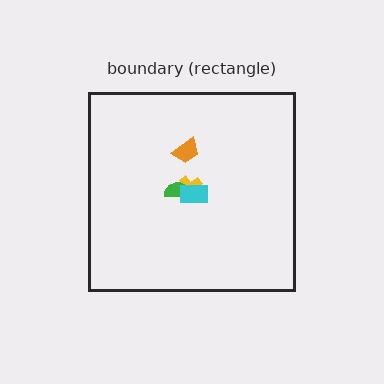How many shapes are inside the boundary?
4 inside, 0 outside.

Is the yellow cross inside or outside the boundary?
Inside.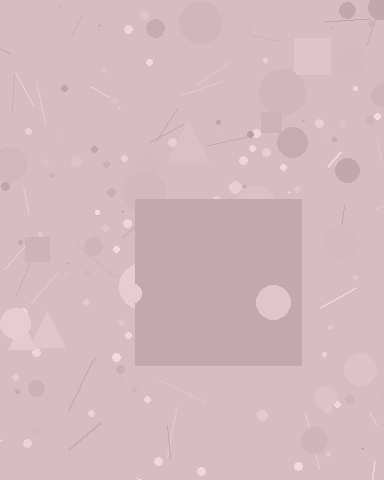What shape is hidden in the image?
A square is hidden in the image.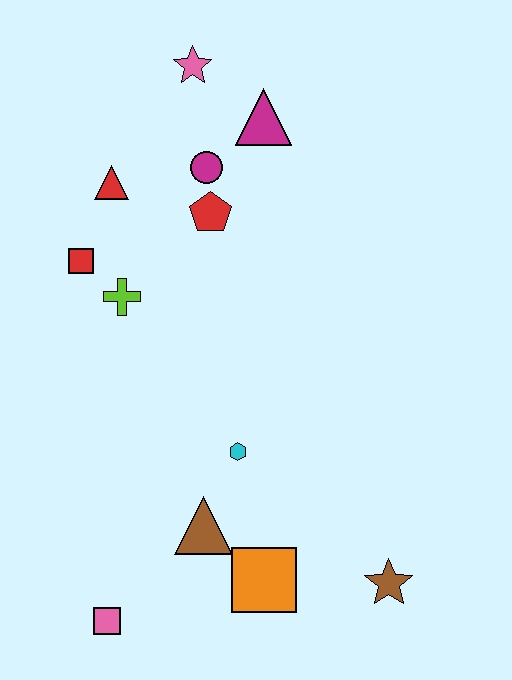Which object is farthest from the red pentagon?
The pink square is farthest from the red pentagon.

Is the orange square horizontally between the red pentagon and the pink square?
No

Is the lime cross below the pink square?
No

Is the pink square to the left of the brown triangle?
Yes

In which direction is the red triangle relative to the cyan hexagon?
The red triangle is above the cyan hexagon.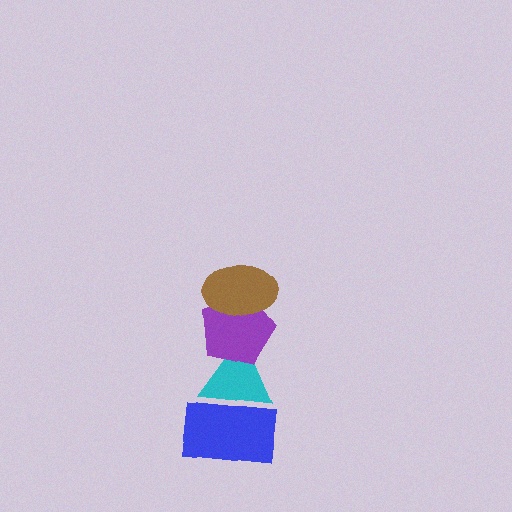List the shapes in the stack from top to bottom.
From top to bottom: the brown ellipse, the purple pentagon, the cyan triangle, the blue rectangle.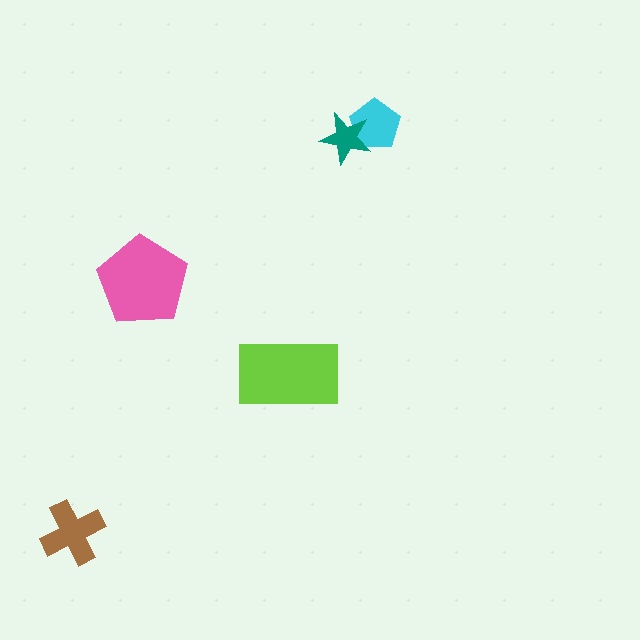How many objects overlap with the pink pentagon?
0 objects overlap with the pink pentagon.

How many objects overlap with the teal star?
1 object overlaps with the teal star.